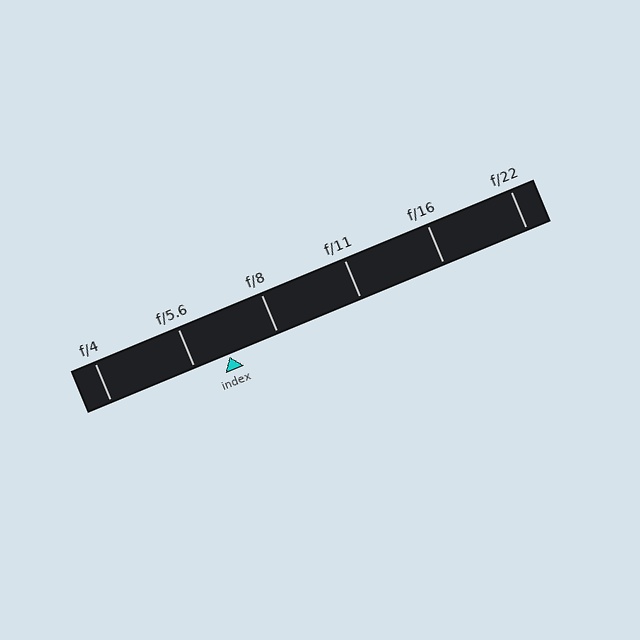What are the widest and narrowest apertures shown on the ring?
The widest aperture shown is f/4 and the narrowest is f/22.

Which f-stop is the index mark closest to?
The index mark is closest to f/5.6.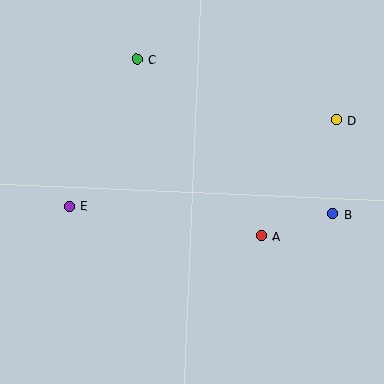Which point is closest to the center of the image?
Point A at (261, 236) is closest to the center.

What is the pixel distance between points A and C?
The distance between A and C is 216 pixels.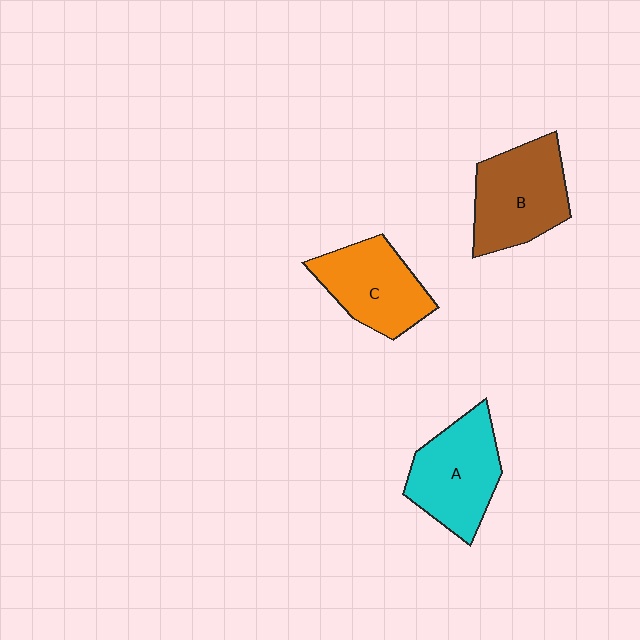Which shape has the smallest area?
Shape C (orange).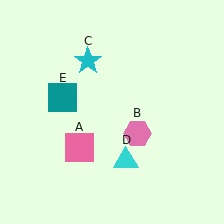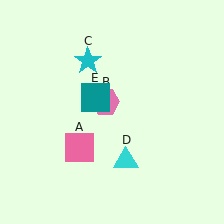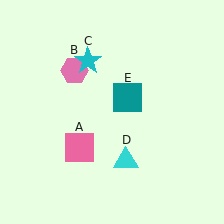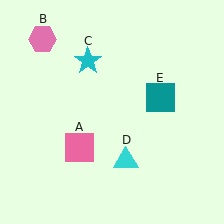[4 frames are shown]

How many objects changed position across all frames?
2 objects changed position: pink hexagon (object B), teal square (object E).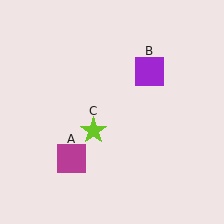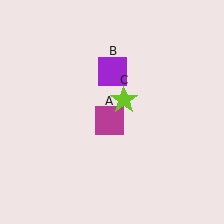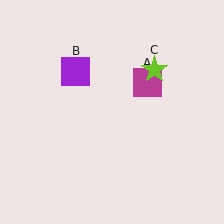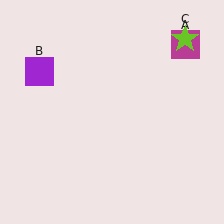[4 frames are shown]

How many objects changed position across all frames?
3 objects changed position: magenta square (object A), purple square (object B), lime star (object C).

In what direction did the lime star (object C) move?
The lime star (object C) moved up and to the right.